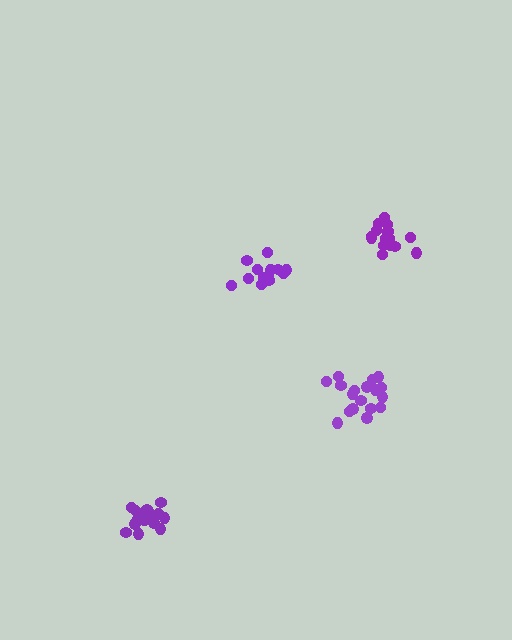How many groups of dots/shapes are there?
There are 4 groups.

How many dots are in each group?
Group 1: 13 dots, Group 2: 16 dots, Group 3: 18 dots, Group 4: 15 dots (62 total).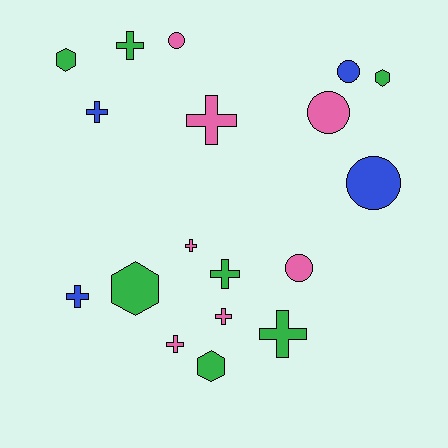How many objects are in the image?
There are 18 objects.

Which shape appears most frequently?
Cross, with 9 objects.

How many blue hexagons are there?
There are no blue hexagons.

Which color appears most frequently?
Pink, with 7 objects.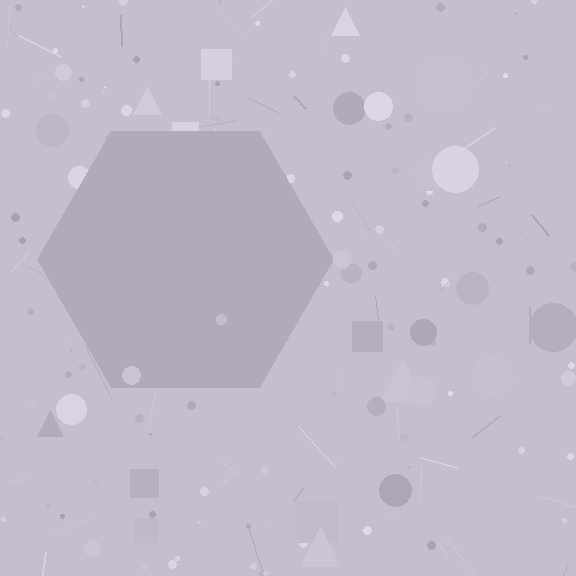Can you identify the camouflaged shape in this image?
The camouflaged shape is a hexagon.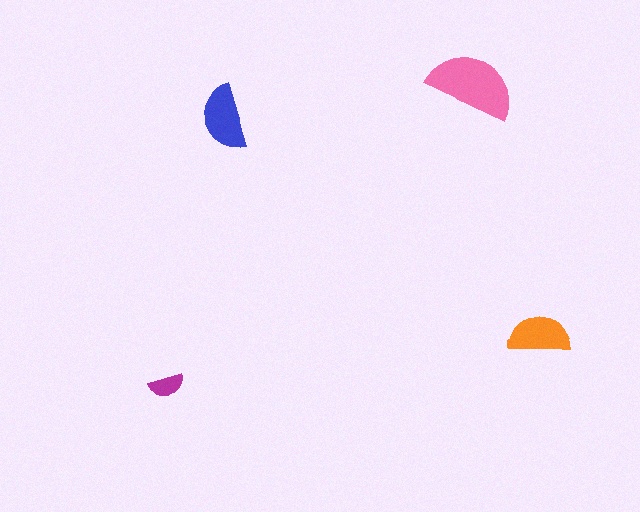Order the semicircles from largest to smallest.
the pink one, the blue one, the orange one, the magenta one.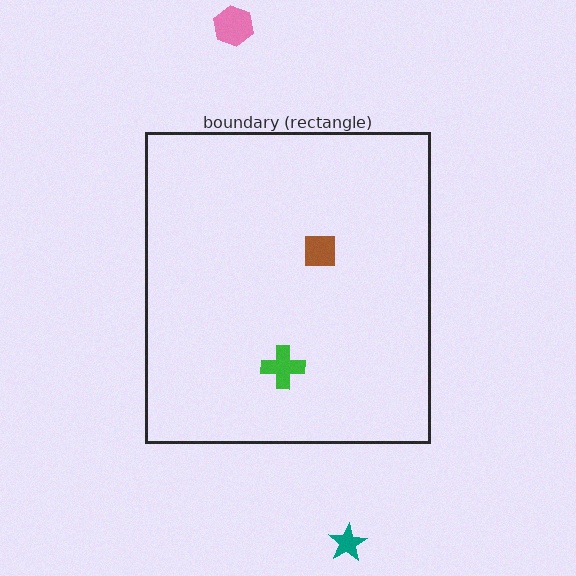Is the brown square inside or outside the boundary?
Inside.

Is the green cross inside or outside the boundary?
Inside.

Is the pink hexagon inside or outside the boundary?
Outside.